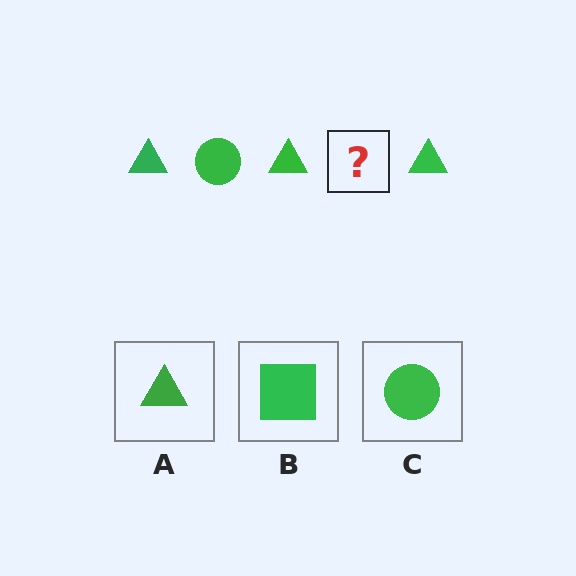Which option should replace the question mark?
Option C.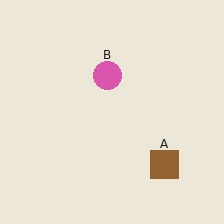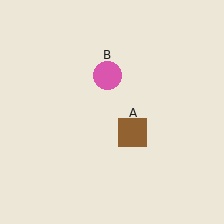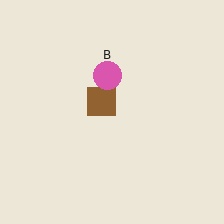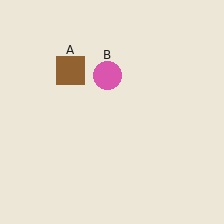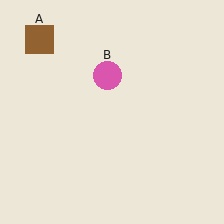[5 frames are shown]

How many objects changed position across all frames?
1 object changed position: brown square (object A).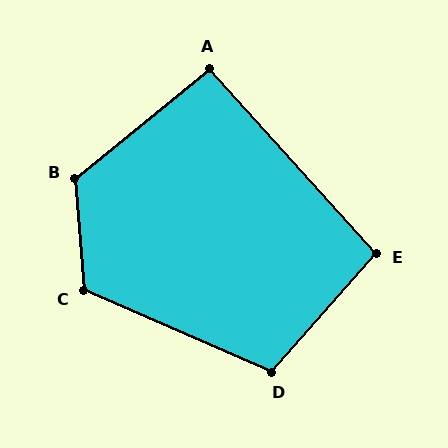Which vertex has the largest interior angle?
B, at approximately 125 degrees.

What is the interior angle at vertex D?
Approximately 108 degrees (obtuse).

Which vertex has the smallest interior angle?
A, at approximately 93 degrees.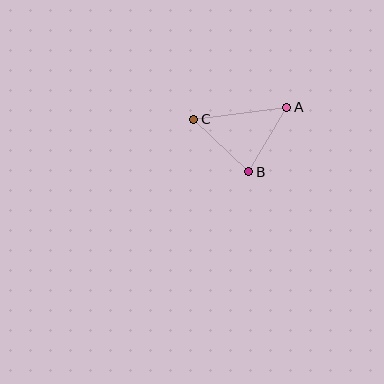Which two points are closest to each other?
Points A and B are closest to each other.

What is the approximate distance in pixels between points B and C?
The distance between B and C is approximately 76 pixels.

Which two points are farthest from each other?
Points A and C are farthest from each other.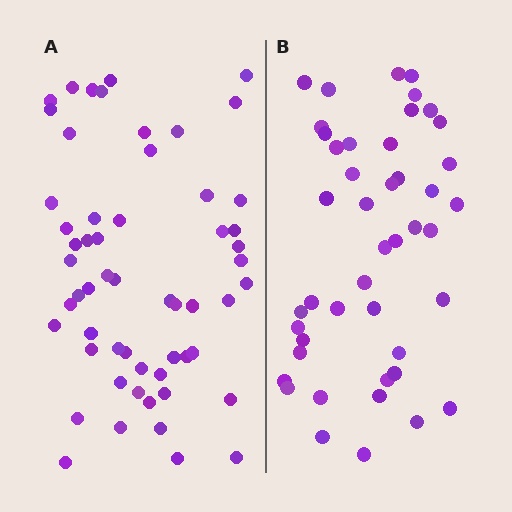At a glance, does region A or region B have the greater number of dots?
Region A (the left region) has more dots.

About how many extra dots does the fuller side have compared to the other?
Region A has roughly 12 or so more dots than region B.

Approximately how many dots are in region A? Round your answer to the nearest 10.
About 60 dots. (The exact count is 57, which rounds to 60.)